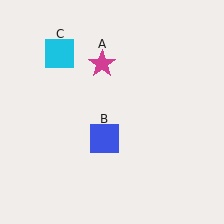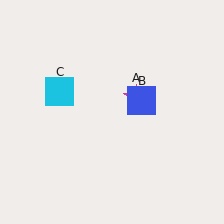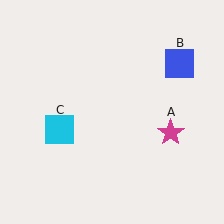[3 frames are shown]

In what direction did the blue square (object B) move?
The blue square (object B) moved up and to the right.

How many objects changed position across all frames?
3 objects changed position: magenta star (object A), blue square (object B), cyan square (object C).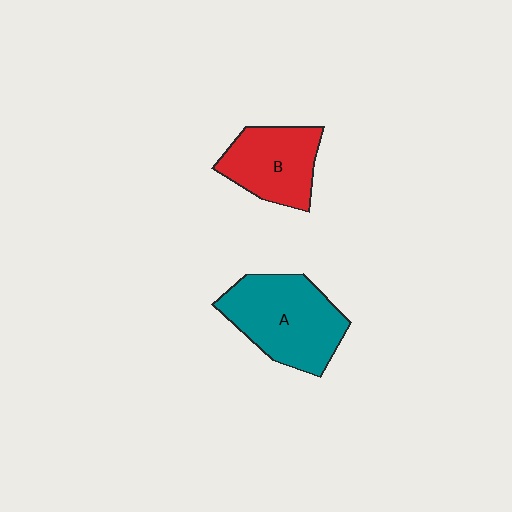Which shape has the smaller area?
Shape B (red).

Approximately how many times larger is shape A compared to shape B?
Approximately 1.4 times.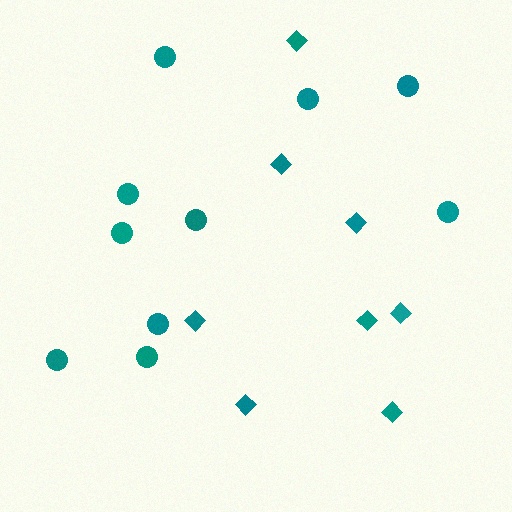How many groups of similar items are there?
There are 2 groups: one group of diamonds (8) and one group of circles (10).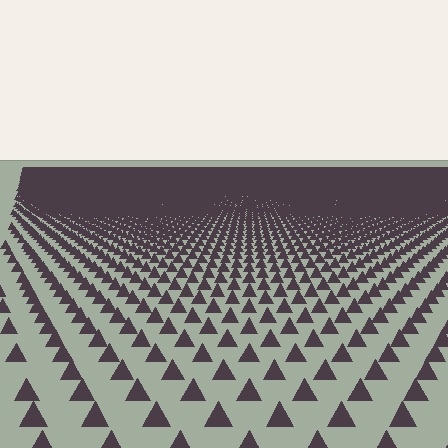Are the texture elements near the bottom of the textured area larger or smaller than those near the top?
Larger. Near the bottom, elements are closer to the viewer and appear at a bigger on-screen size.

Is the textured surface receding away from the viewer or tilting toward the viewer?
The surface is receding away from the viewer. Texture elements get smaller and denser toward the top.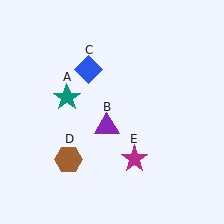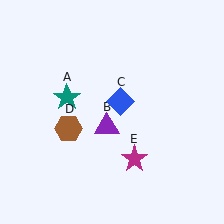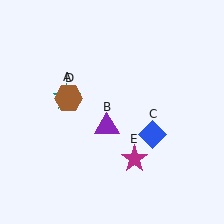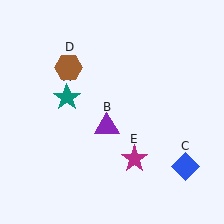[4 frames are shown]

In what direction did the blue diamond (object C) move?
The blue diamond (object C) moved down and to the right.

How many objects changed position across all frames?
2 objects changed position: blue diamond (object C), brown hexagon (object D).